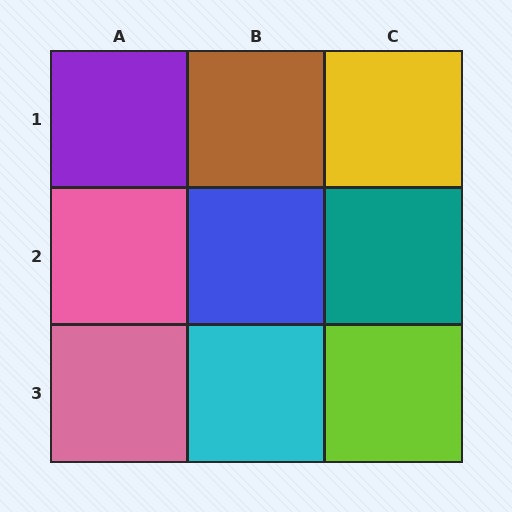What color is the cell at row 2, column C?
Teal.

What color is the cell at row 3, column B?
Cyan.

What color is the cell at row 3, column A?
Pink.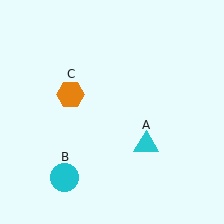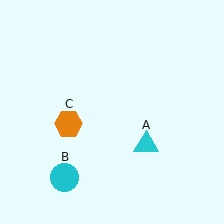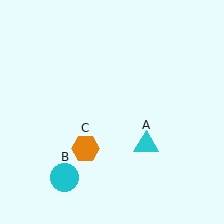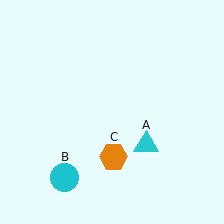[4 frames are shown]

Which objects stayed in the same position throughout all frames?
Cyan triangle (object A) and cyan circle (object B) remained stationary.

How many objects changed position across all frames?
1 object changed position: orange hexagon (object C).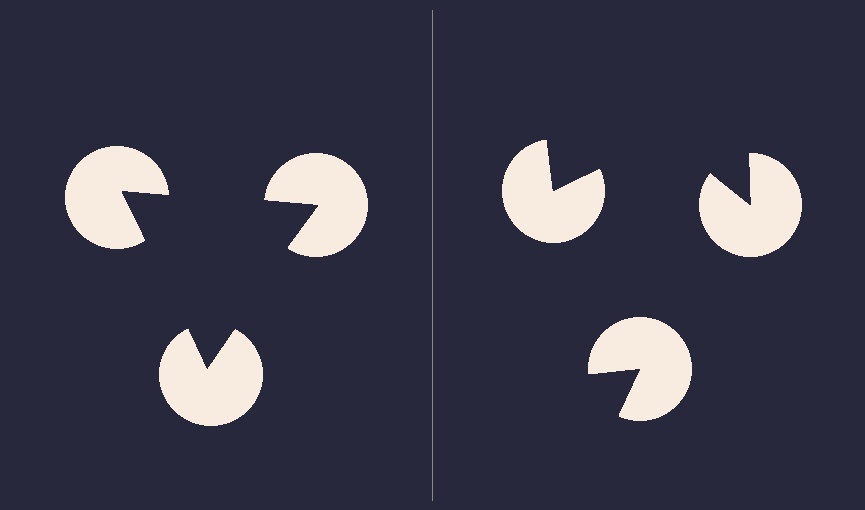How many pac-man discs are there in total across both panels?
6 — 3 on each side.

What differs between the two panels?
The pac-man discs are positioned identically on both sides; only the wedge orientations differ. On the left they align to a triangle; on the right they are misaligned.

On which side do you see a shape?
An illusory triangle appears on the left side. On the right side the wedge cuts are rotated, so no coherent shape forms.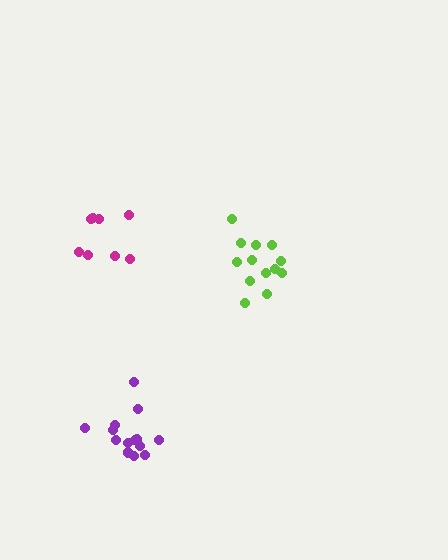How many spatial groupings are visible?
There are 3 spatial groupings.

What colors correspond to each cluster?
The clusters are colored: lime, magenta, purple.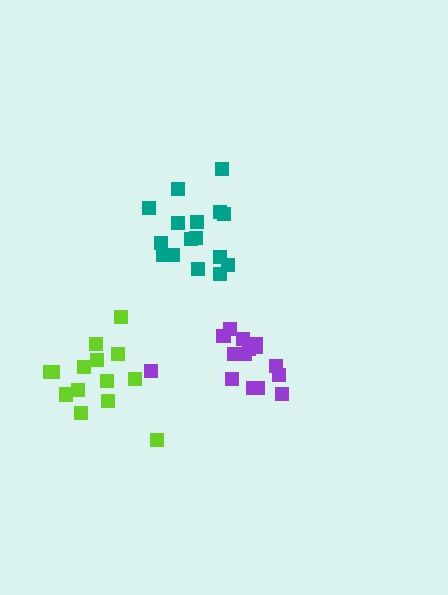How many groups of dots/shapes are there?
There are 3 groups.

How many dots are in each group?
Group 1: 15 dots, Group 2: 16 dots, Group 3: 14 dots (45 total).